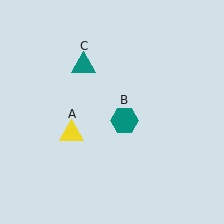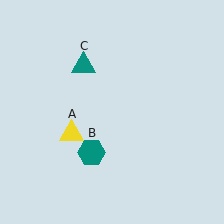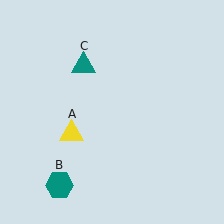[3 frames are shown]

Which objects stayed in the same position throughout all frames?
Yellow triangle (object A) and teal triangle (object C) remained stationary.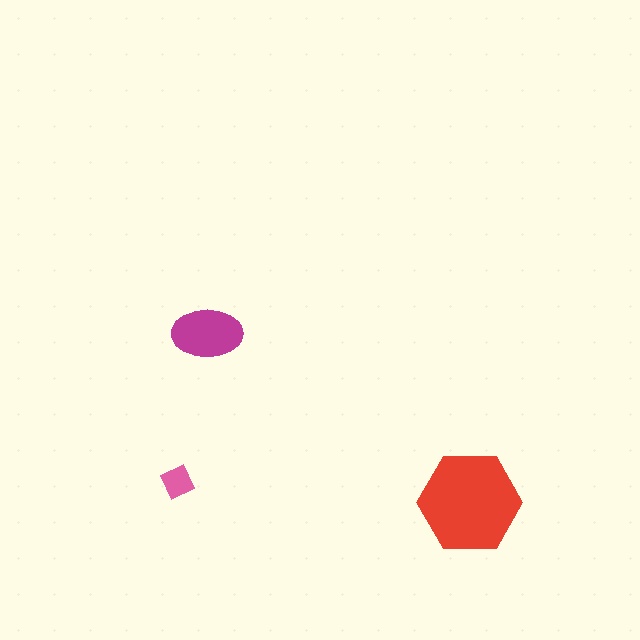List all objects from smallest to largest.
The pink diamond, the magenta ellipse, the red hexagon.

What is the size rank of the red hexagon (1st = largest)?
1st.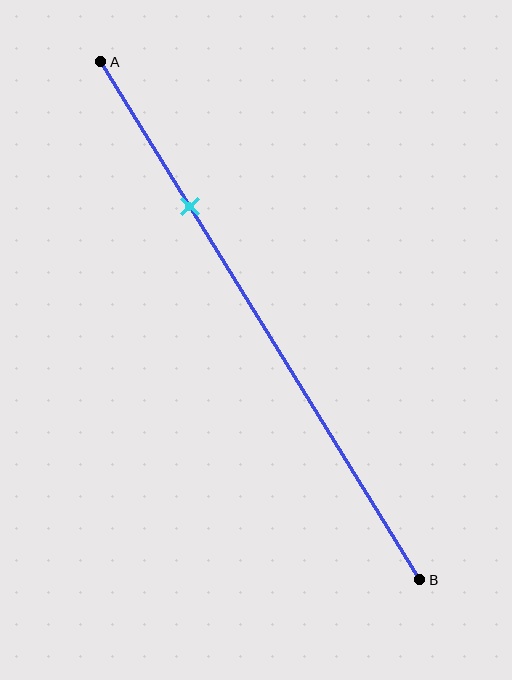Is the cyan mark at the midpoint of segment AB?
No, the mark is at about 30% from A, not at the 50% midpoint.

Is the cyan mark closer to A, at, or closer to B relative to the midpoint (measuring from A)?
The cyan mark is closer to point A than the midpoint of segment AB.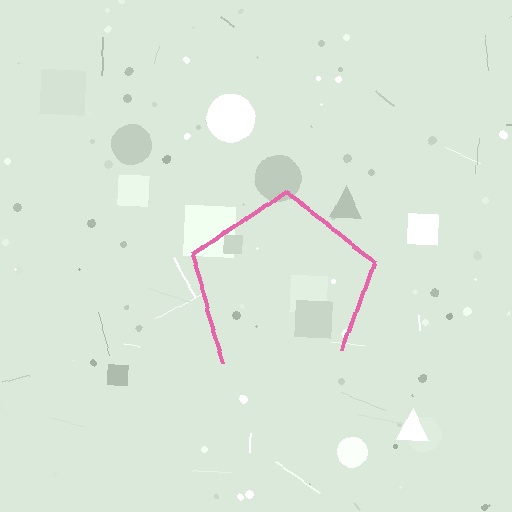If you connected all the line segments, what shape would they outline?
They would outline a pentagon.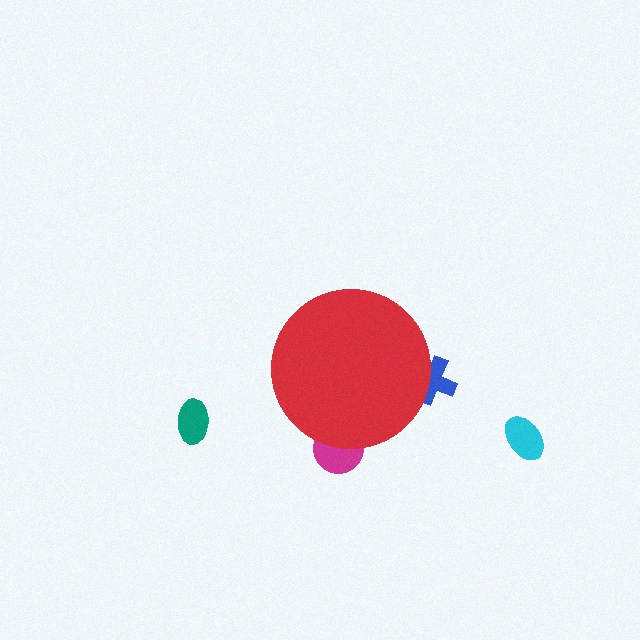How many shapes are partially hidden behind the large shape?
2 shapes are partially hidden.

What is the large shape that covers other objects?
A red circle.